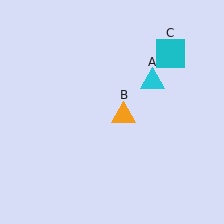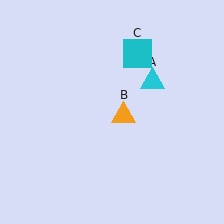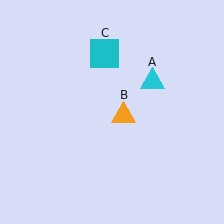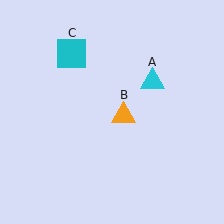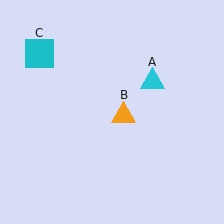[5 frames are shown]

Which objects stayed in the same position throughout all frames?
Cyan triangle (object A) and orange triangle (object B) remained stationary.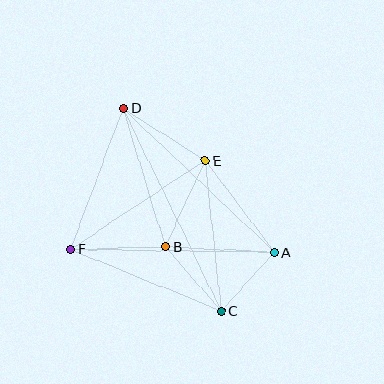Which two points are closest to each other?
Points A and C are closest to each other.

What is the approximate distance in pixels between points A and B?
The distance between A and B is approximately 109 pixels.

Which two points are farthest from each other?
Points C and D are farthest from each other.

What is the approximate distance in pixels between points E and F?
The distance between E and F is approximately 161 pixels.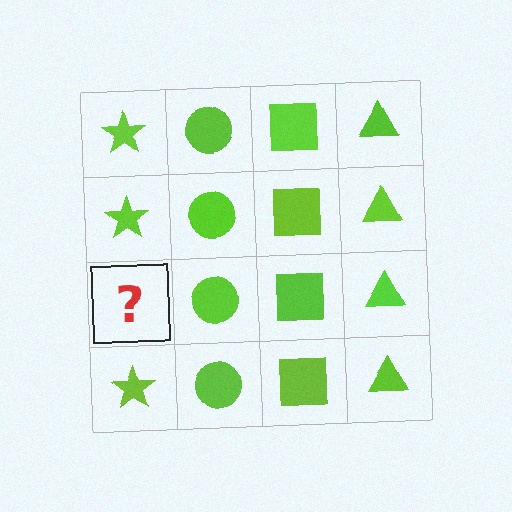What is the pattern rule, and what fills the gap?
The rule is that each column has a consistent shape. The gap should be filled with a lime star.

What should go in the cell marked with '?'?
The missing cell should contain a lime star.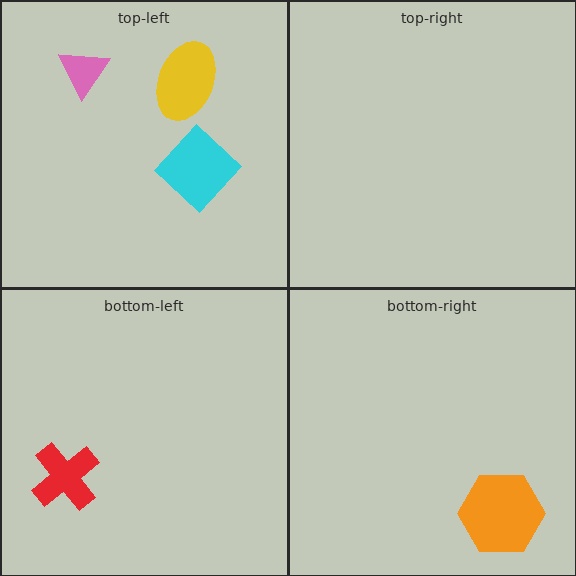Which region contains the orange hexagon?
The bottom-right region.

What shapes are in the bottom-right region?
The orange hexagon.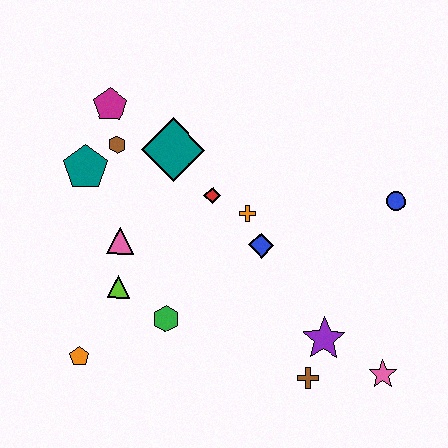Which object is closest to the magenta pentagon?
The brown hexagon is closest to the magenta pentagon.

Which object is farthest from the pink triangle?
The pink star is farthest from the pink triangle.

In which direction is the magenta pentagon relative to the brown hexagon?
The magenta pentagon is above the brown hexagon.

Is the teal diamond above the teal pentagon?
Yes